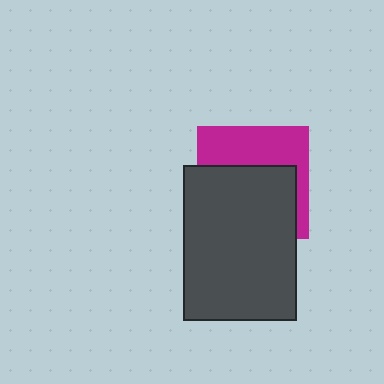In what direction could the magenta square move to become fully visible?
The magenta square could move up. That would shift it out from behind the dark gray rectangle entirely.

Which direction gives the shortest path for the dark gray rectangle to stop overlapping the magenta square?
Moving down gives the shortest separation.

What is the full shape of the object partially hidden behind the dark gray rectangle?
The partially hidden object is a magenta square.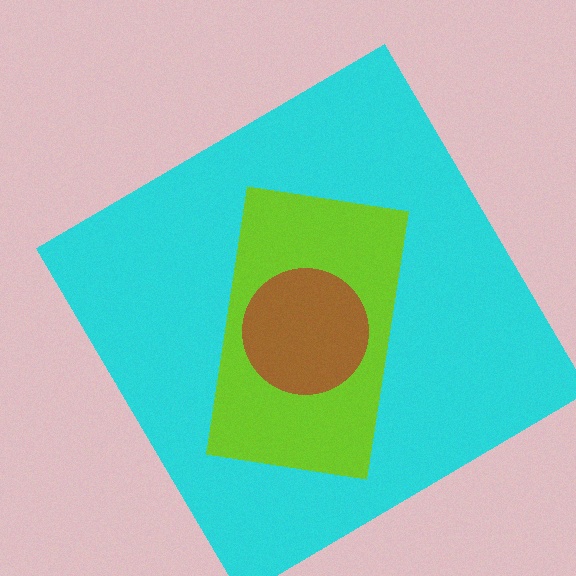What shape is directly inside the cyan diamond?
The lime rectangle.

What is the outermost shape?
The cyan diamond.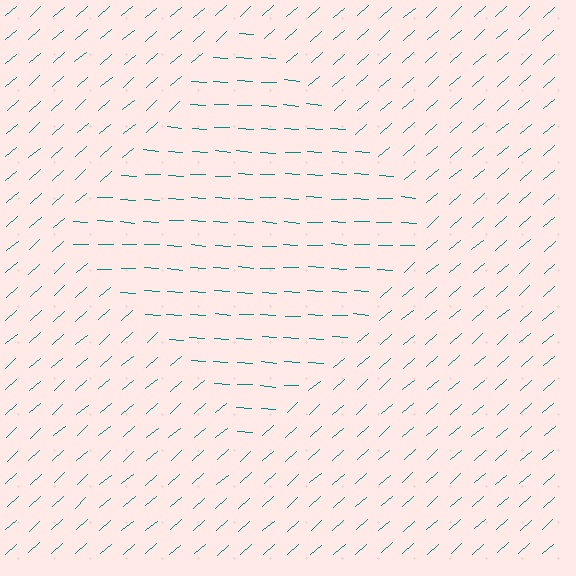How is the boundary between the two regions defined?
The boundary is defined purely by a change in line orientation (approximately 45 degrees difference). All lines are the same color and thickness.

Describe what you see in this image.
The image is filled with small teal line segments. A diamond region in the image has lines oriented differently from the surrounding lines, creating a visible texture boundary.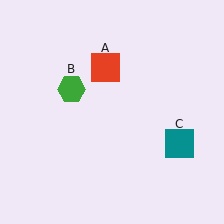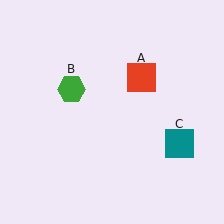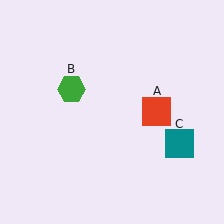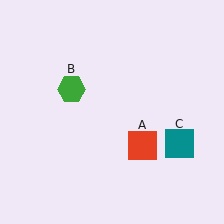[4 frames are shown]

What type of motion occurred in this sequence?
The red square (object A) rotated clockwise around the center of the scene.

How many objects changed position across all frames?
1 object changed position: red square (object A).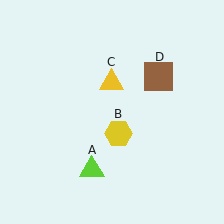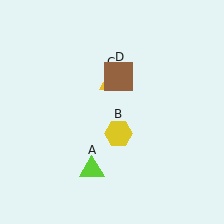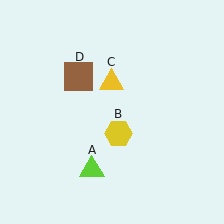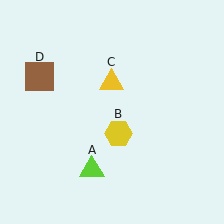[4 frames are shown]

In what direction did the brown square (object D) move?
The brown square (object D) moved left.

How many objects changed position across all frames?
1 object changed position: brown square (object D).